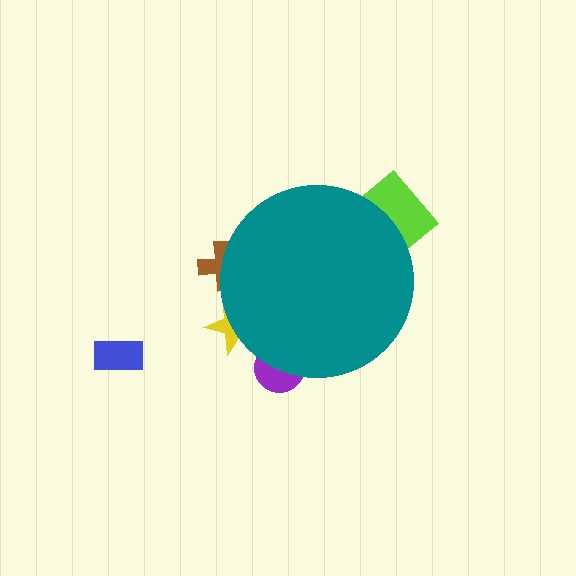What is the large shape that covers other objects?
A teal circle.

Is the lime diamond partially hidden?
Yes, the lime diamond is partially hidden behind the teal circle.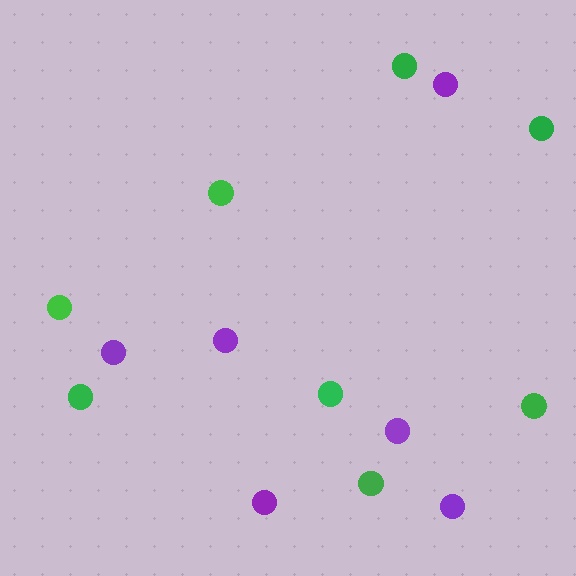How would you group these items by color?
There are 2 groups: one group of green circles (8) and one group of purple circles (6).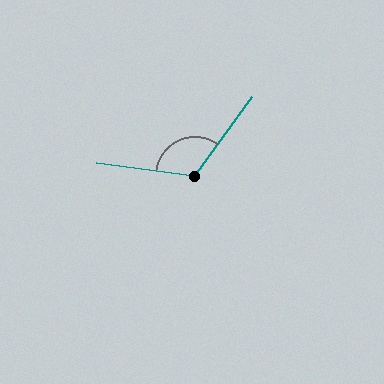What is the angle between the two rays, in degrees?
Approximately 118 degrees.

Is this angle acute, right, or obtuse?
It is obtuse.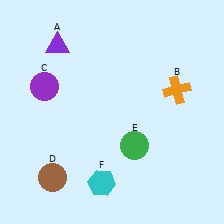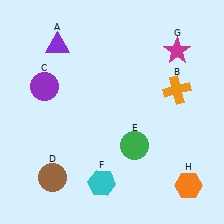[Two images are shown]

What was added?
A magenta star (G), an orange hexagon (H) were added in Image 2.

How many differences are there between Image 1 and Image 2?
There are 2 differences between the two images.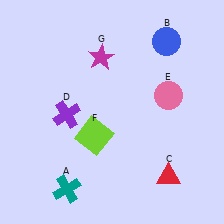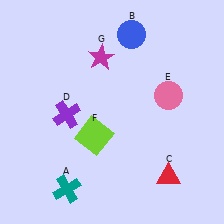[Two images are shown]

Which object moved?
The blue circle (B) moved left.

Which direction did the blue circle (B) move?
The blue circle (B) moved left.